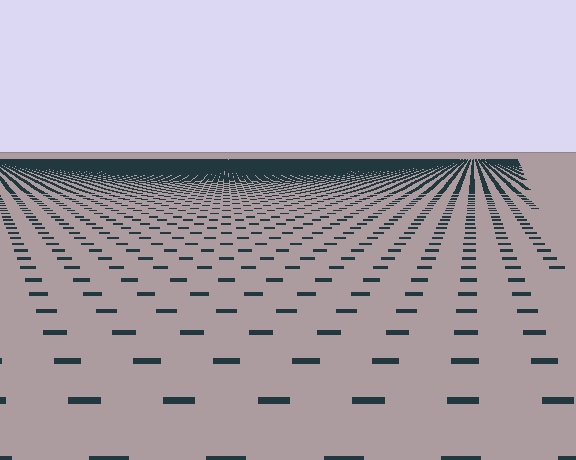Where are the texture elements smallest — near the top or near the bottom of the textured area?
Near the top.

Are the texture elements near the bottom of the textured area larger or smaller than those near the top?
Larger. Near the bottom, elements are closer to the viewer and appear at a bigger on-screen size.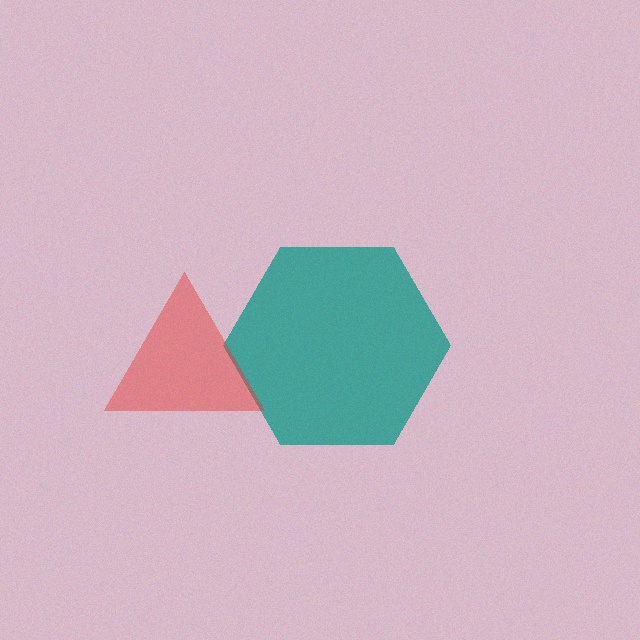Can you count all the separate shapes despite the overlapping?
Yes, there are 2 separate shapes.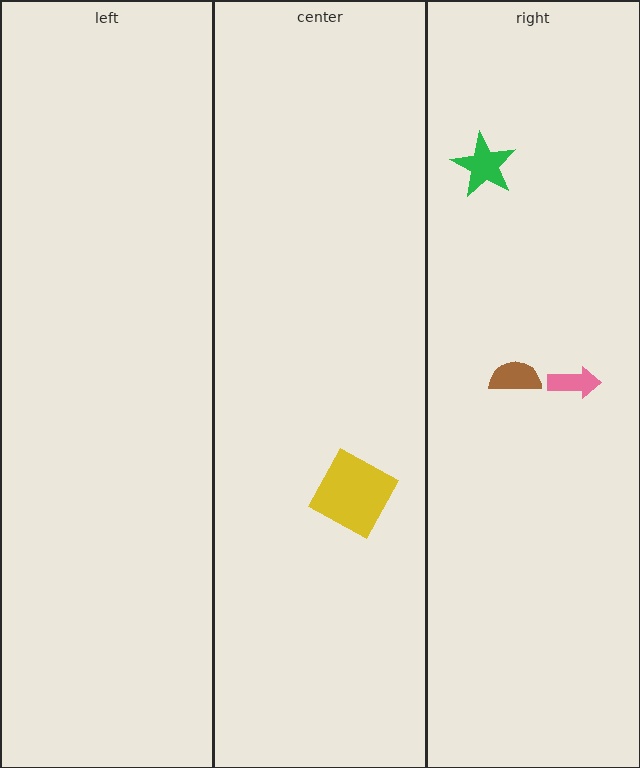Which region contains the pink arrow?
The right region.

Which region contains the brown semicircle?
The right region.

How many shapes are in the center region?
1.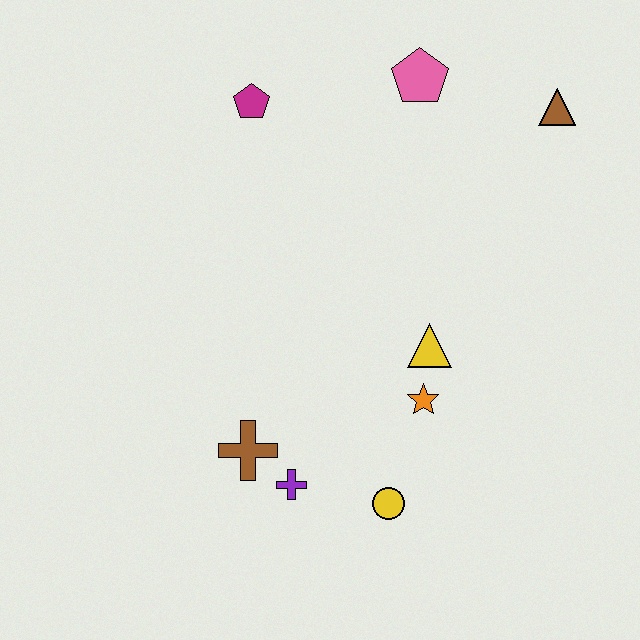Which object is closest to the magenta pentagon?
The pink pentagon is closest to the magenta pentagon.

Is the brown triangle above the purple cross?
Yes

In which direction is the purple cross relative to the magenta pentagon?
The purple cross is below the magenta pentagon.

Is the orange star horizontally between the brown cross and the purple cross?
No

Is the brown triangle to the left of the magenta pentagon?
No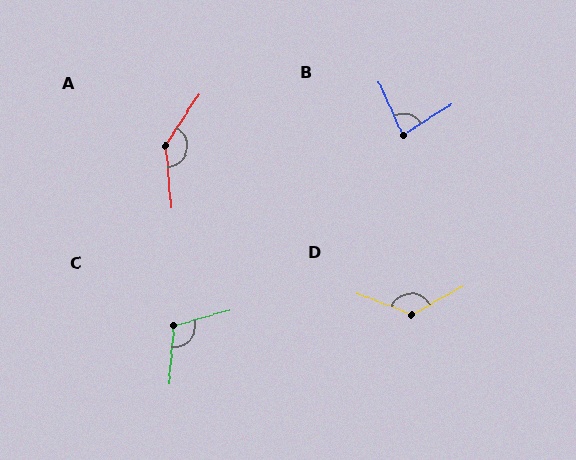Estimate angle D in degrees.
Approximately 129 degrees.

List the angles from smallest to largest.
B (82°), C (111°), D (129°), A (142°).